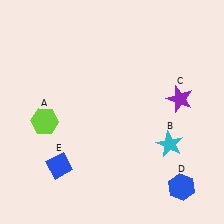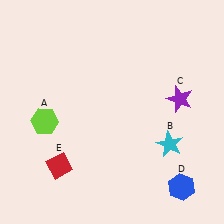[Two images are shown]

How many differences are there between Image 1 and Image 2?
There is 1 difference between the two images.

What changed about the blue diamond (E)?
In Image 1, E is blue. In Image 2, it changed to red.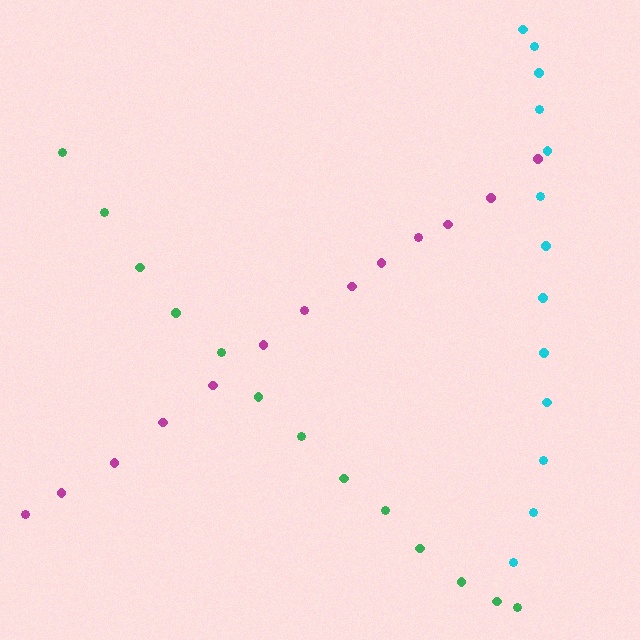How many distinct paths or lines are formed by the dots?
There are 3 distinct paths.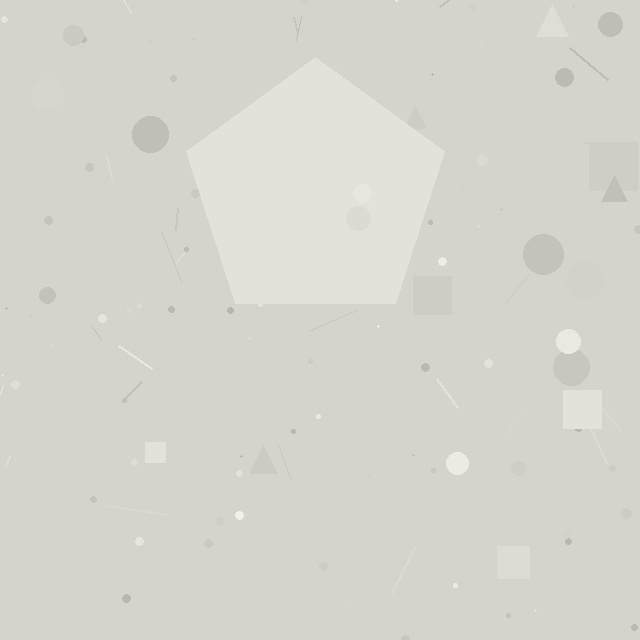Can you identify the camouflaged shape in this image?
The camouflaged shape is a pentagon.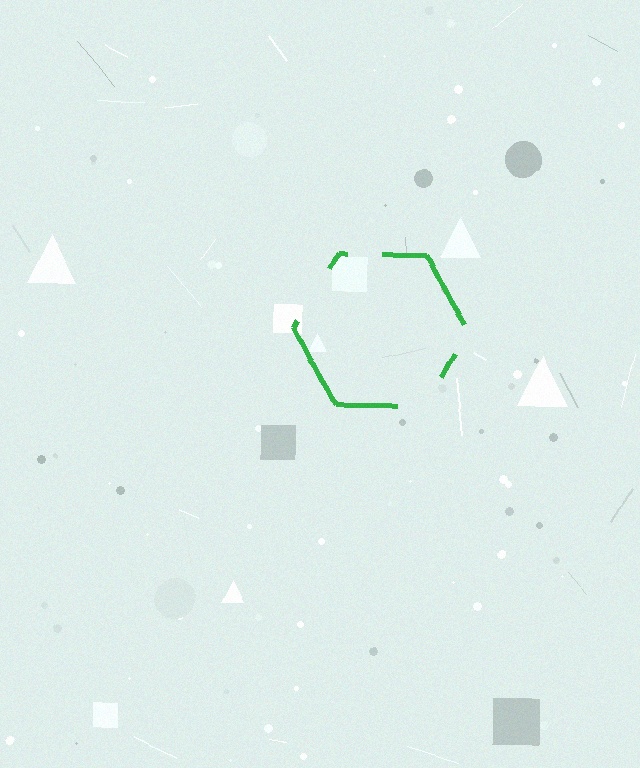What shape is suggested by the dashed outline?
The dashed outline suggests a hexagon.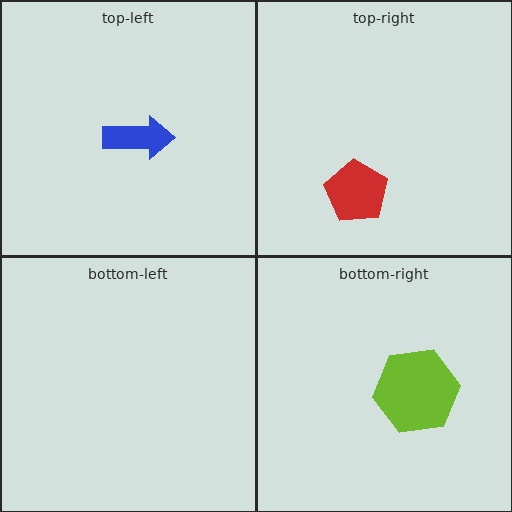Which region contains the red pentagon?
The top-right region.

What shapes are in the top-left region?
The blue arrow.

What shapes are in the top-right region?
The red pentagon.